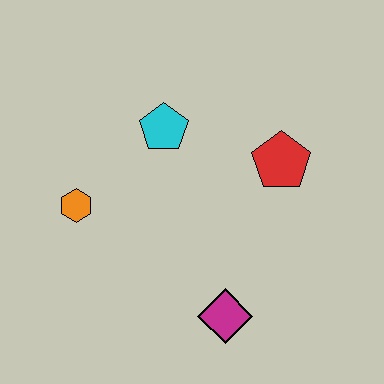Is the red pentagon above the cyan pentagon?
No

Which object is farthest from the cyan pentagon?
The magenta diamond is farthest from the cyan pentagon.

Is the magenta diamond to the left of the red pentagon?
Yes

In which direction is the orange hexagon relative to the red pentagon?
The orange hexagon is to the left of the red pentagon.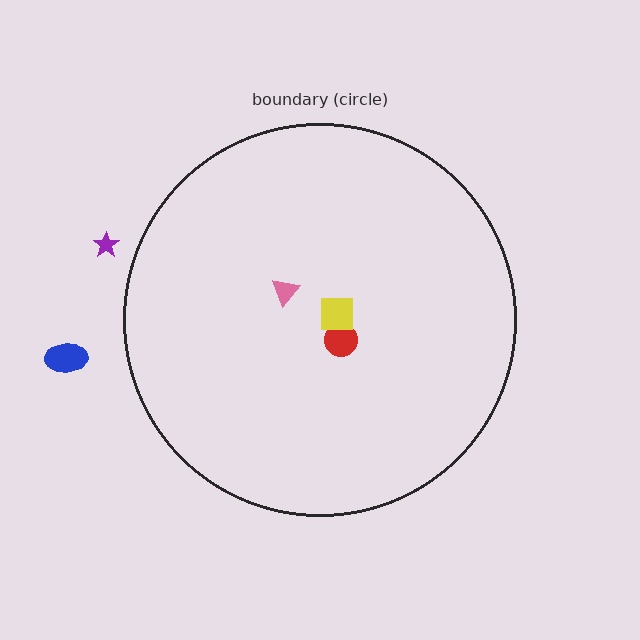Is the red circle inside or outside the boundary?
Inside.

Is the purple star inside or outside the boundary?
Outside.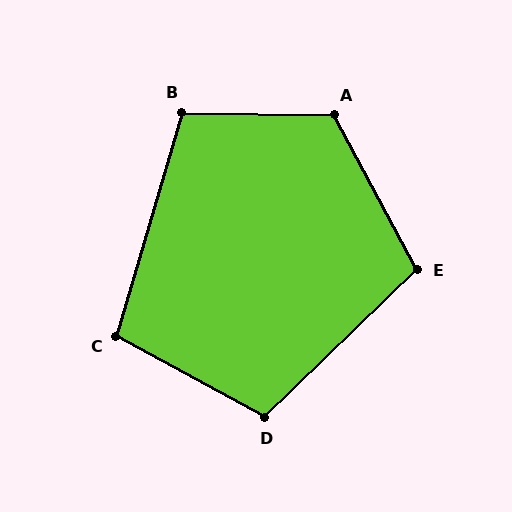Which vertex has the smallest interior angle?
C, at approximately 102 degrees.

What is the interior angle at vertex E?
Approximately 106 degrees (obtuse).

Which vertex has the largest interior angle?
A, at approximately 119 degrees.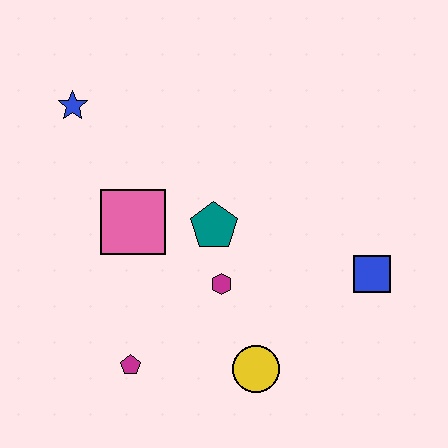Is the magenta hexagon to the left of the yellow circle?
Yes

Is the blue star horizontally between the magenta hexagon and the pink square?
No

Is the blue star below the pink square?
No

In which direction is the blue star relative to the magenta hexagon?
The blue star is above the magenta hexagon.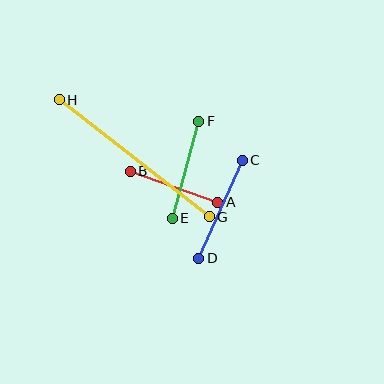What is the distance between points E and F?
The distance is approximately 101 pixels.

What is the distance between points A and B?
The distance is approximately 93 pixels.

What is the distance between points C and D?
The distance is approximately 107 pixels.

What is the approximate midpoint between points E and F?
The midpoint is at approximately (185, 170) pixels.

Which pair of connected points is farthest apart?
Points G and H are farthest apart.